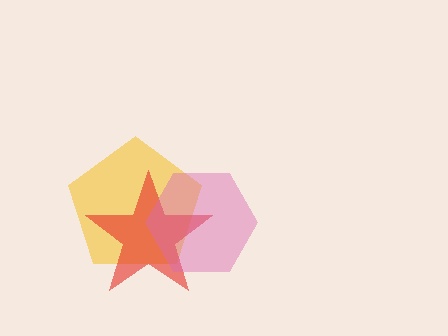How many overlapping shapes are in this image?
There are 3 overlapping shapes in the image.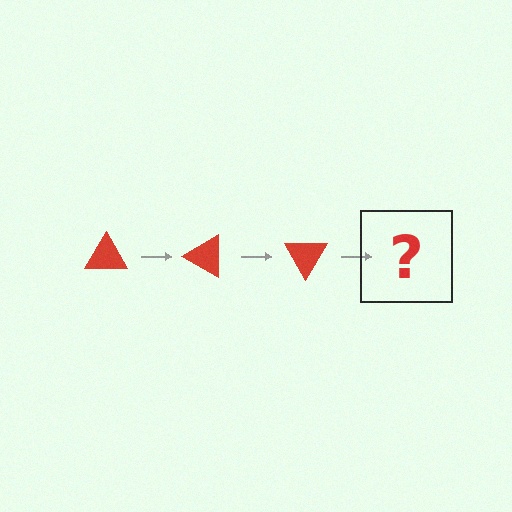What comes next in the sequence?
The next element should be a red triangle rotated 90 degrees.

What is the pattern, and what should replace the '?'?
The pattern is that the triangle rotates 30 degrees each step. The '?' should be a red triangle rotated 90 degrees.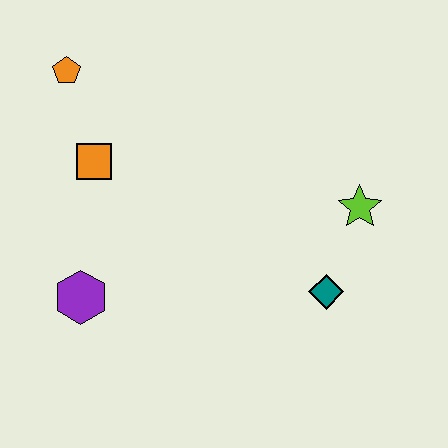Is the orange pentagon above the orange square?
Yes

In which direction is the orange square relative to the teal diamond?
The orange square is to the left of the teal diamond.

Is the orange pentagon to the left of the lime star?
Yes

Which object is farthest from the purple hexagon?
The lime star is farthest from the purple hexagon.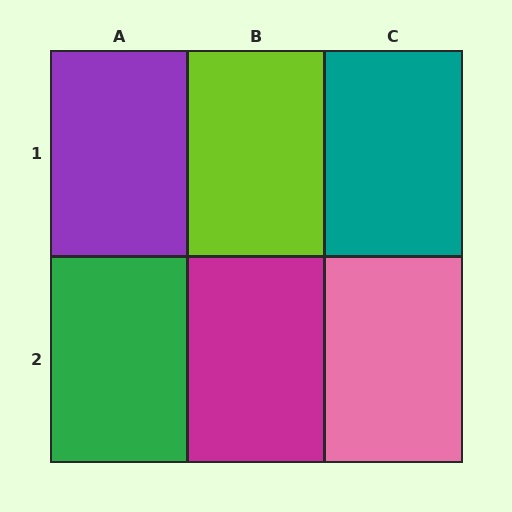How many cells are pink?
1 cell is pink.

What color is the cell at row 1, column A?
Purple.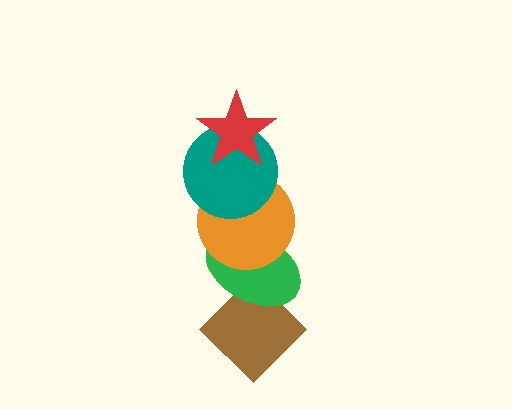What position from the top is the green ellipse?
The green ellipse is 4th from the top.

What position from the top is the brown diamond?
The brown diamond is 5th from the top.